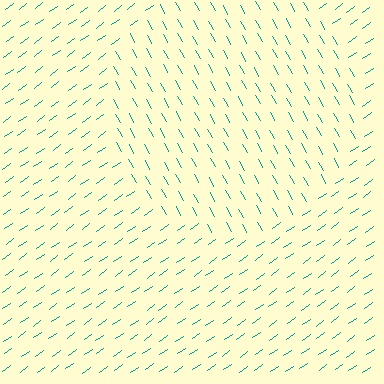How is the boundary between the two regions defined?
The boundary is defined purely by a change in line orientation (approximately 84 degrees difference). All lines are the same color and thickness.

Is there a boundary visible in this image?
Yes, there is a texture boundary formed by a change in line orientation.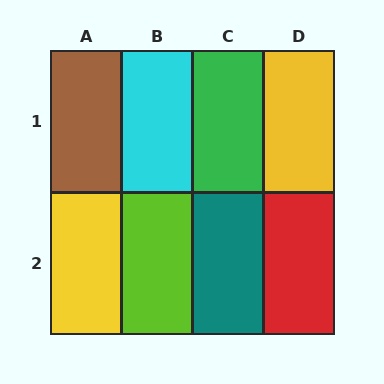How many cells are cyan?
1 cell is cyan.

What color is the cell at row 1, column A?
Brown.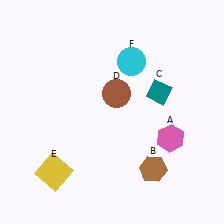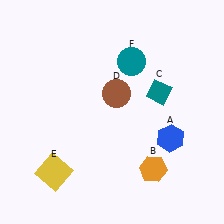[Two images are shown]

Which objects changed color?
A changed from pink to blue. B changed from brown to orange. F changed from cyan to teal.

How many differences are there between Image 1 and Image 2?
There are 3 differences between the two images.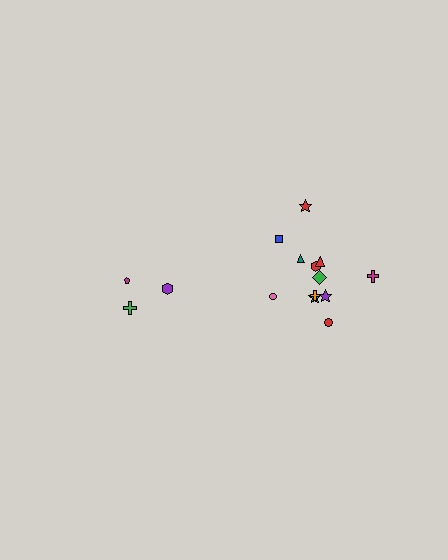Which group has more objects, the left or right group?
The right group.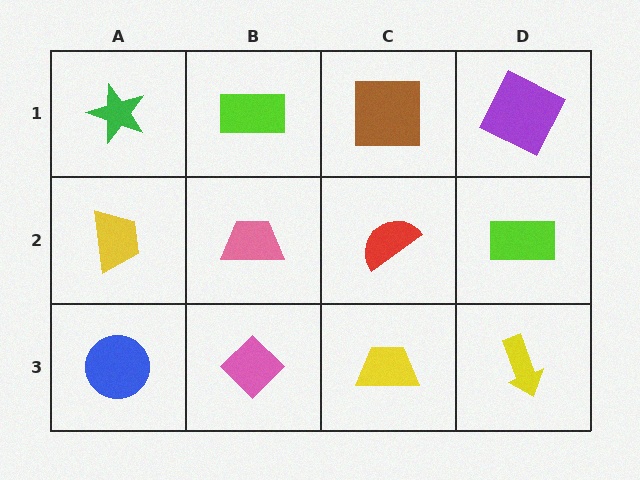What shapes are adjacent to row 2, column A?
A green star (row 1, column A), a blue circle (row 3, column A), a pink trapezoid (row 2, column B).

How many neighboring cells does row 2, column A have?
3.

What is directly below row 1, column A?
A yellow trapezoid.